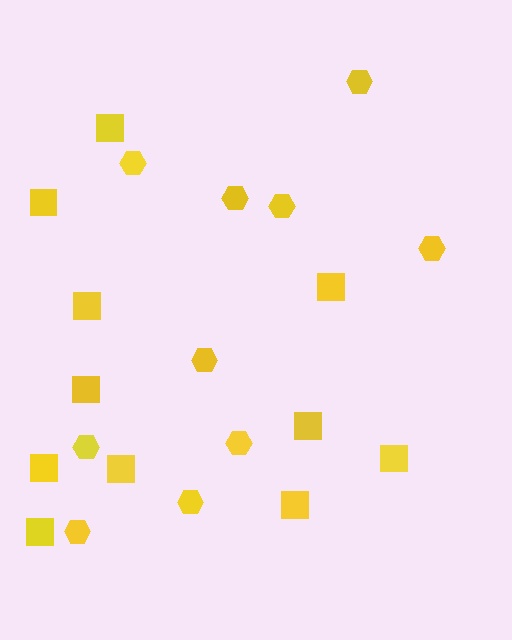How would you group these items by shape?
There are 2 groups: one group of hexagons (10) and one group of squares (11).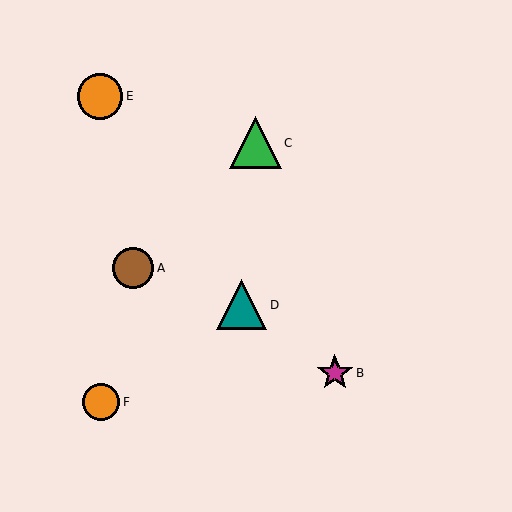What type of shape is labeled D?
Shape D is a teal triangle.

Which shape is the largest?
The green triangle (labeled C) is the largest.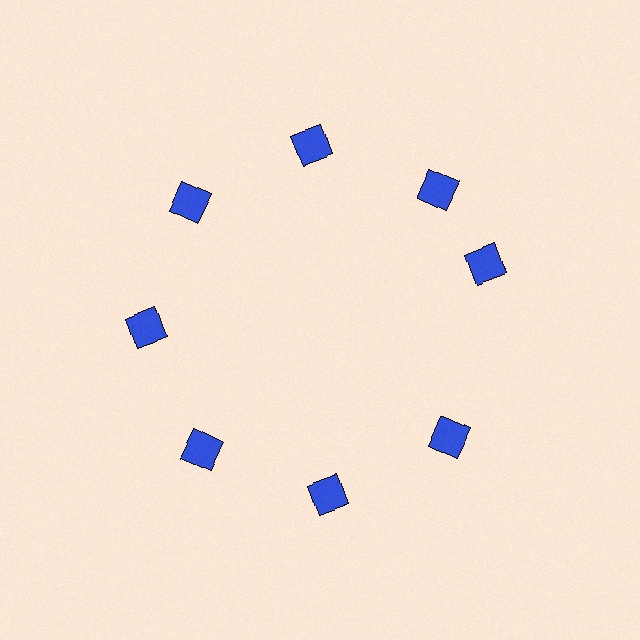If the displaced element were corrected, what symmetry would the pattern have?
It would have 8-fold rotational symmetry — the pattern would map onto itself every 45 degrees.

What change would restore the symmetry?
The symmetry would be restored by rotating it back into even spacing with its neighbors so that all 8 diamonds sit at equal angles and equal distance from the center.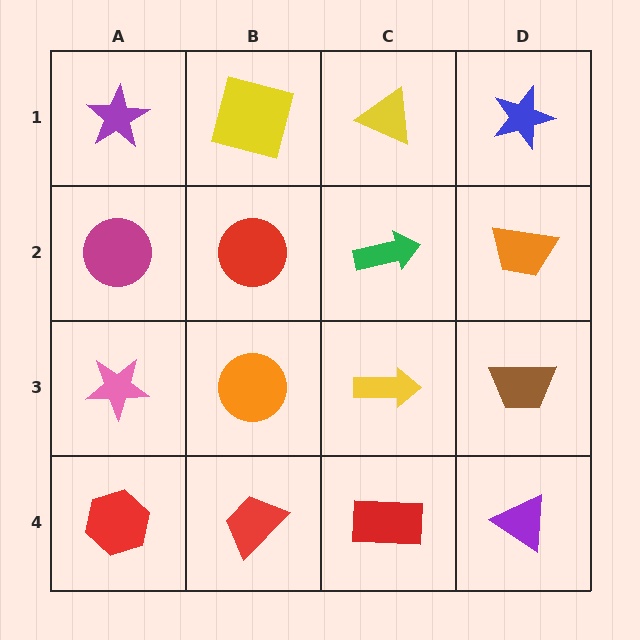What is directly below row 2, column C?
A yellow arrow.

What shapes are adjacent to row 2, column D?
A blue star (row 1, column D), a brown trapezoid (row 3, column D), a green arrow (row 2, column C).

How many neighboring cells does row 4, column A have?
2.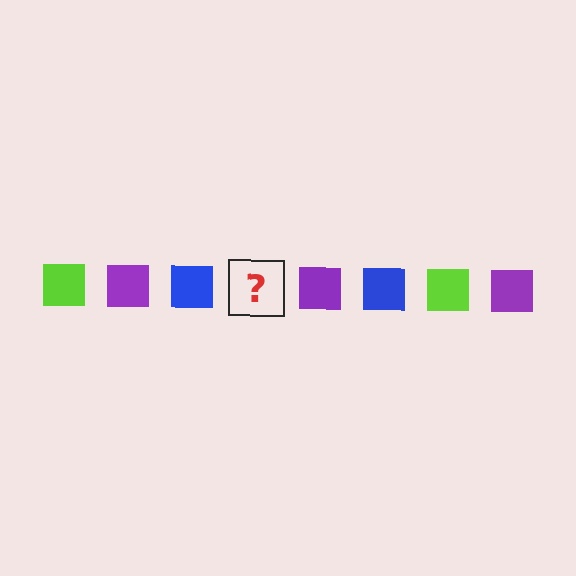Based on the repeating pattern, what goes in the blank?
The blank should be a lime square.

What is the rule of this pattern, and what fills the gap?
The rule is that the pattern cycles through lime, purple, blue squares. The gap should be filled with a lime square.